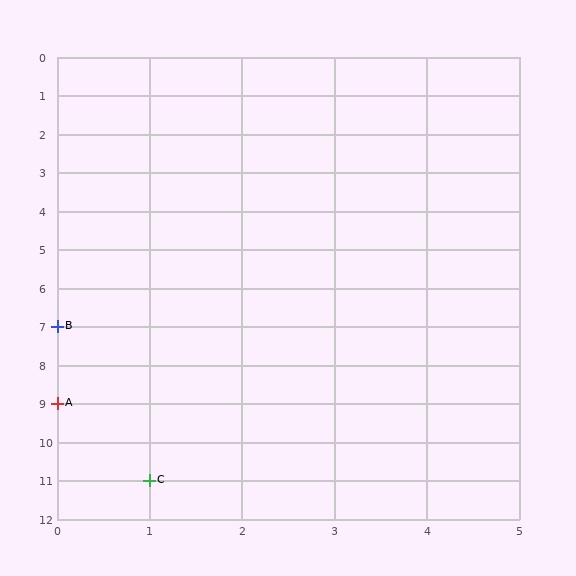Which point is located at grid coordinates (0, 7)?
Point B is at (0, 7).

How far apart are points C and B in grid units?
Points C and B are 1 column and 4 rows apart (about 4.1 grid units diagonally).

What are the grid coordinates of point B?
Point B is at grid coordinates (0, 7).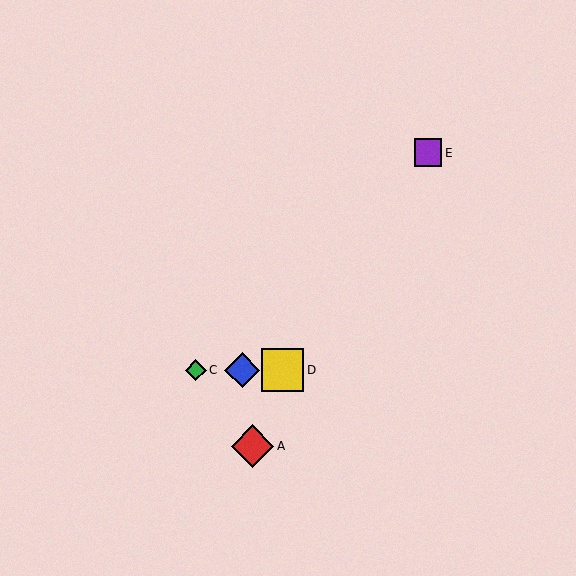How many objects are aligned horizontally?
3 objects (B, C, D) are aligned horizontally.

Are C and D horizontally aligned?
Yes, both are at y≈370.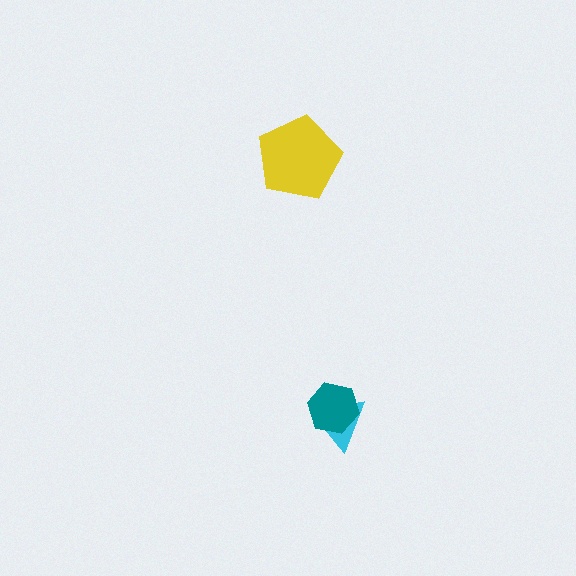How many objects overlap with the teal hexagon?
1 object overlaps with the teal hexagon.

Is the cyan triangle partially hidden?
Yes, it is partially covered by another shape.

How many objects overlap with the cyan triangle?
1 object overlaps with the cyan triangle.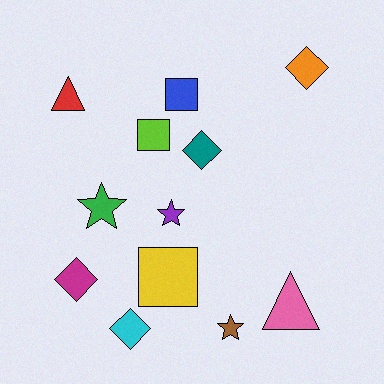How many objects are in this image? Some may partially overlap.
There are 12 objects.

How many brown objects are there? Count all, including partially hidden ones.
There is 1 brown object.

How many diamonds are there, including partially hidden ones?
There are 4 diamonds.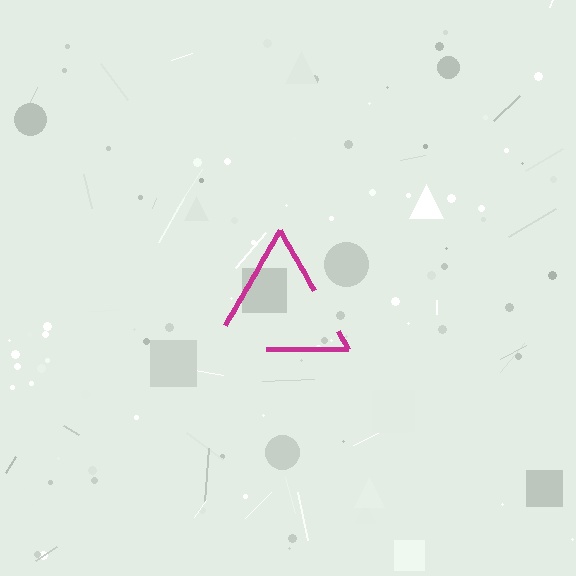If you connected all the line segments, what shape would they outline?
They would outline a triangle.